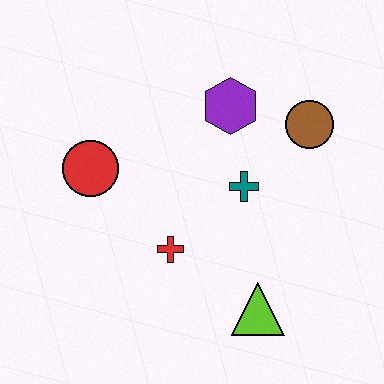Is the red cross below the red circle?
Yes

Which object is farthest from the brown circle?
The red circle is farthest from the brown circle.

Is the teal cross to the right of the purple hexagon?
Yes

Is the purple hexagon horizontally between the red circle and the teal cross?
Yes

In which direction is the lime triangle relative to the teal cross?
The lime triangle is below the teal cross.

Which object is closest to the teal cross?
The purple hexagon is closest to the teal cross.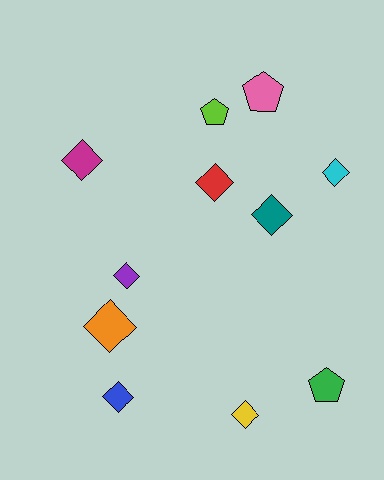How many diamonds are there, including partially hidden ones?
There are 8 diamonds.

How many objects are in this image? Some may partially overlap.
There are 11 objects.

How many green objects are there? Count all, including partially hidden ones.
There is 1 green object.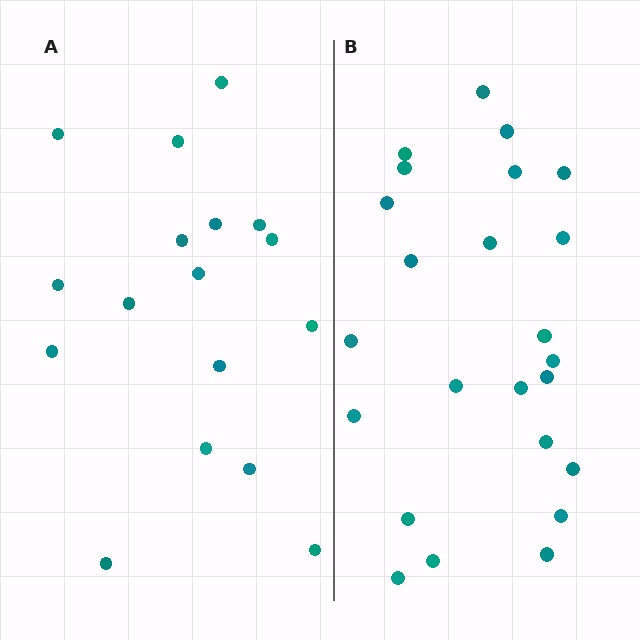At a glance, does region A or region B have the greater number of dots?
Region B (the right region) has more dots.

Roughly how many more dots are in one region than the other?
Region B has roughly 8 or so more dots than region A.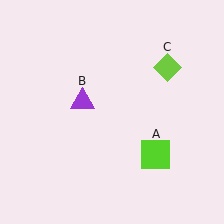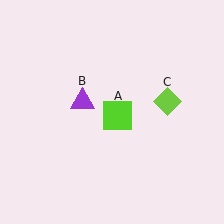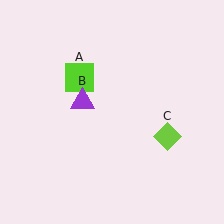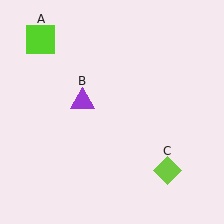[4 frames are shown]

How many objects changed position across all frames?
2 objects changed position: lime square (object A), lime diamond (object C).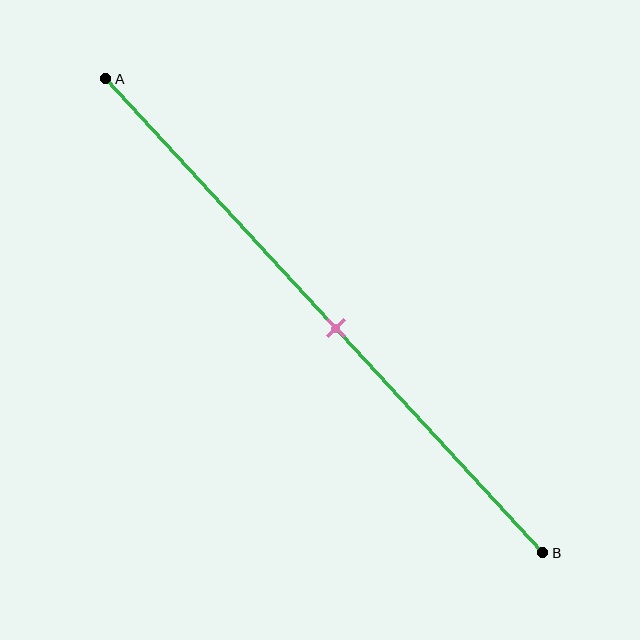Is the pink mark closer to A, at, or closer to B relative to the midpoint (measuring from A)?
The pink mark is approximately at the midpoint of segment AB.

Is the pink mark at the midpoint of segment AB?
Yes, the mark is approximately at the midpoint.